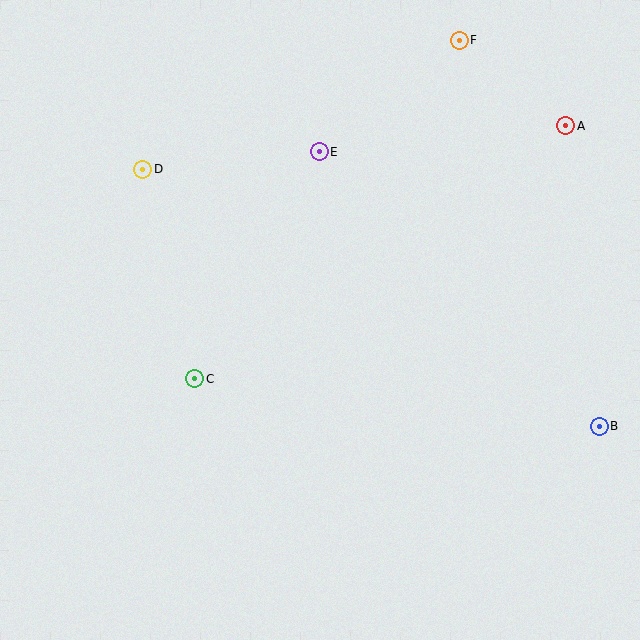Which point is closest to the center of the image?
Point C at (195, 379) is closest to the center.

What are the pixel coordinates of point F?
Point F is at (459, 40).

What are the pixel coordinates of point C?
Point C is at (195, 379).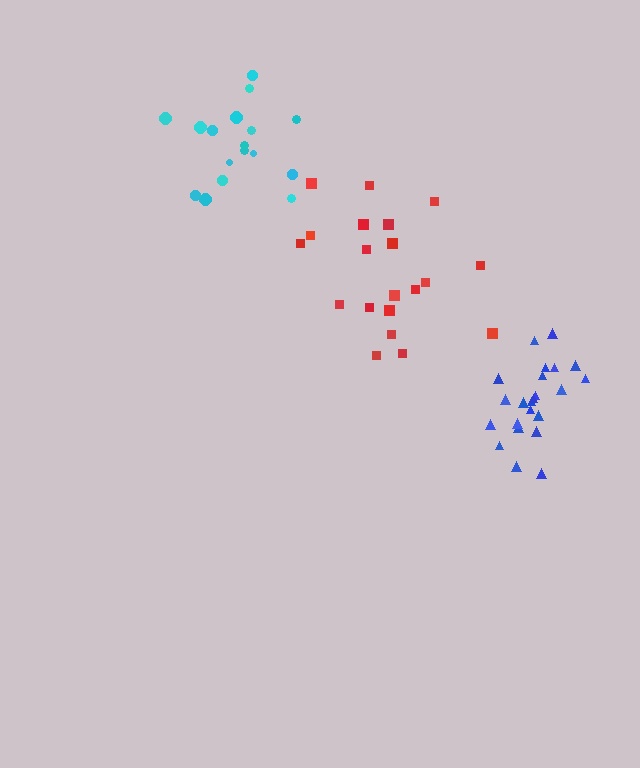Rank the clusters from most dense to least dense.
blue, cyan, red.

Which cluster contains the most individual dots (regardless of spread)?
Blue (23).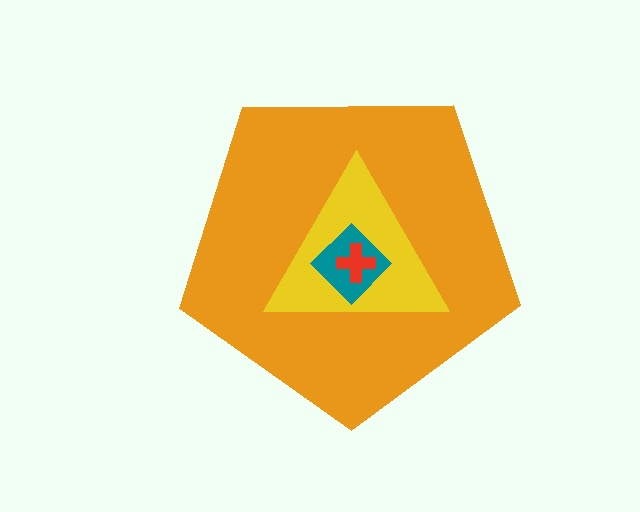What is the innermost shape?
The red cross.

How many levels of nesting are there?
4.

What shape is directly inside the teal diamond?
The red cross.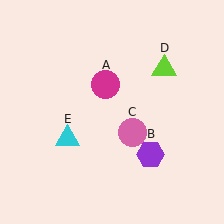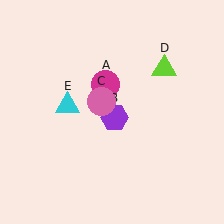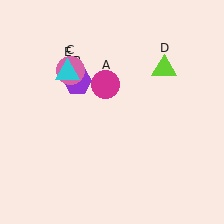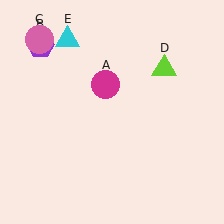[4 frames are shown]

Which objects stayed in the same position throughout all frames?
Magenta circle (object A) and lime triangle (object D) remained stationary.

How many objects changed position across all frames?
3 objects changed position: purple hexagon (object B), pink circle (object C), cyan triangle (object E).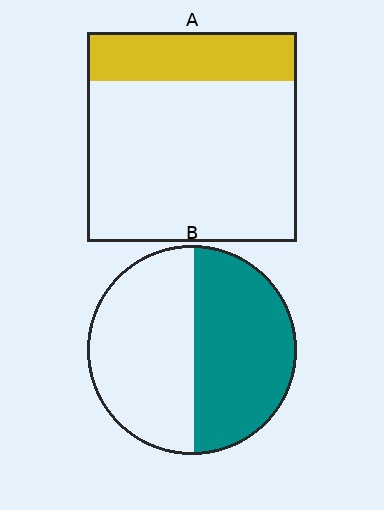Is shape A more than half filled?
No.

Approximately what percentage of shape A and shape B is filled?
A is approximately 25% and B is approximately 50%.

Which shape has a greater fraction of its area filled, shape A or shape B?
Shape B.